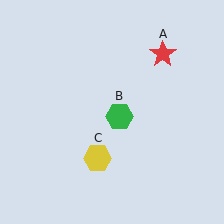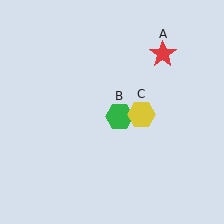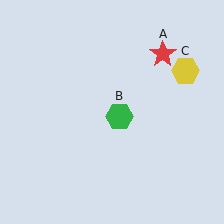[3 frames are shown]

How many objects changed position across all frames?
1 object changed position: yellow hexagon (object C).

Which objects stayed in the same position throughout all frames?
Red star (object A) and green hexagon (object B) remained stationary.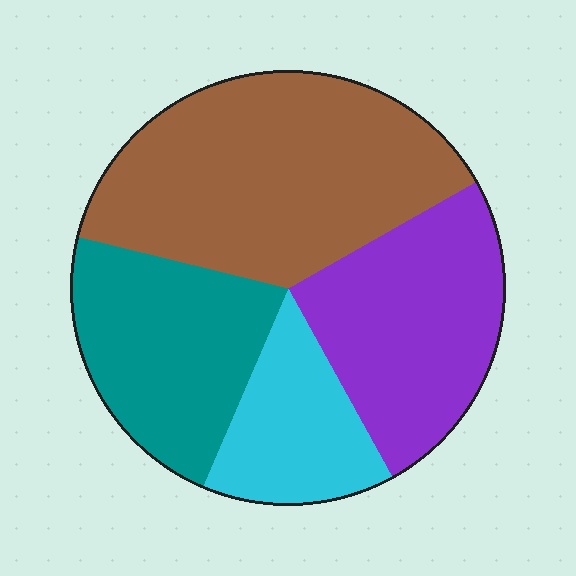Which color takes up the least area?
Cyan, at roughly 15%.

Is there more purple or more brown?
Brown.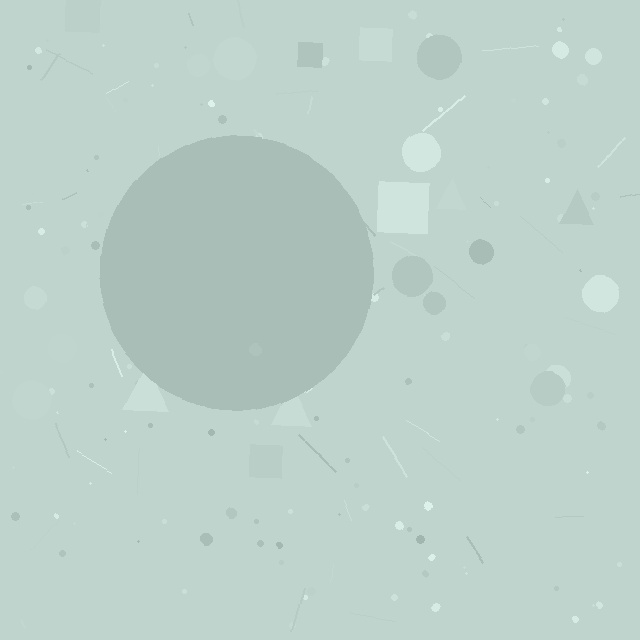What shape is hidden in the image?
A circle is hidden in the image.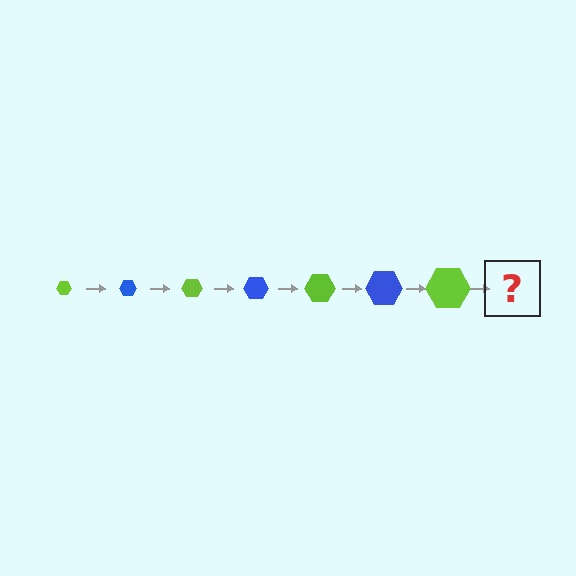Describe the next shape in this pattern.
It should be a blue hexagon, larger than the previous one.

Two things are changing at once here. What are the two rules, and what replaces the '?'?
The two rules are that the hexagon grows larger each step and the color cycles through lime and blue. The '?' should be a blue hexagon, larger than the previous one.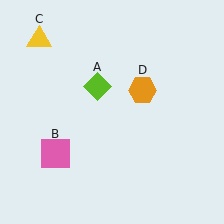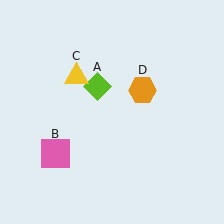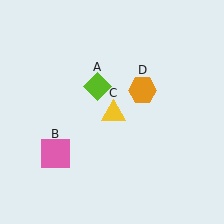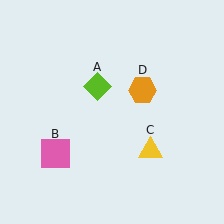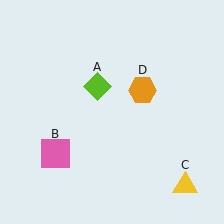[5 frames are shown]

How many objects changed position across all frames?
1 object changed position: yellow triangle (object C).